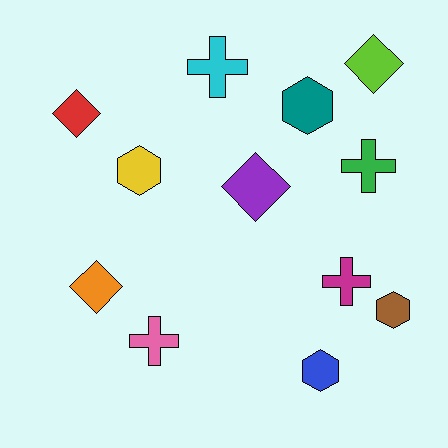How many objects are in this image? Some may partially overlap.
There are 12 objects.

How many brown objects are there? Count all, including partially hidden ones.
There is 1 brown object.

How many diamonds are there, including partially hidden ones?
There are 4 diamonds.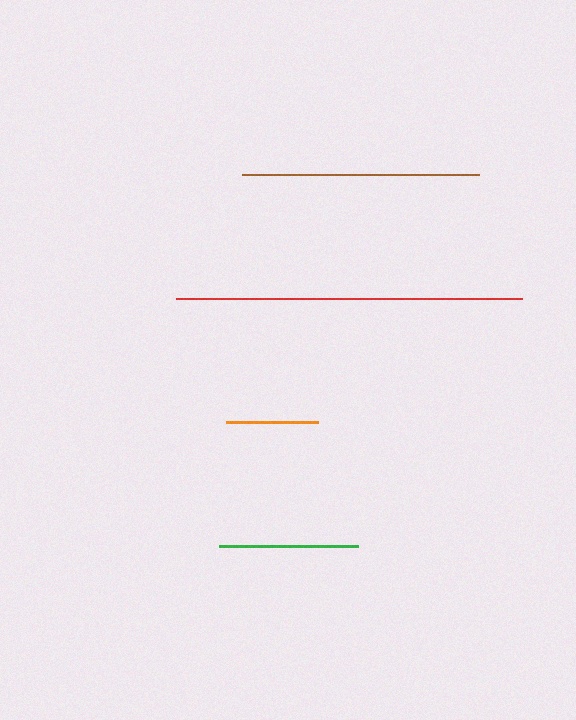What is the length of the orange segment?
The orange segment is approximately 92 pixels long.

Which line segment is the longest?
The red line is the longest at approximately 347 pixels.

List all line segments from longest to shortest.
From longest to shortest: red, brown, green, orange.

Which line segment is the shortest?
The orange line is the shortest at approximately 92 pixels.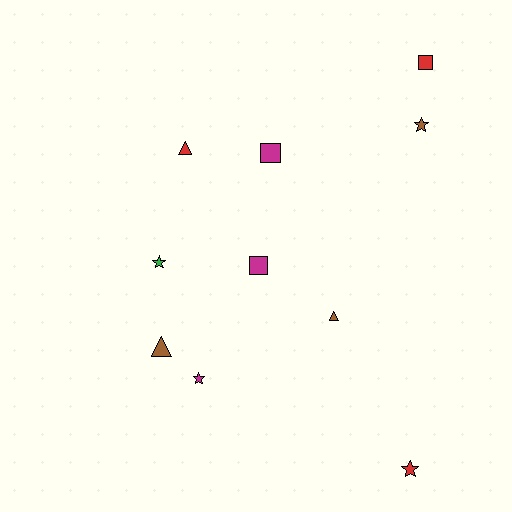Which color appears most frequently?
Red, with 3 objects.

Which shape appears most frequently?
Star, with 4 objects.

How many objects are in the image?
There are 10 objects.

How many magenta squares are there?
There are 2 magenta squares.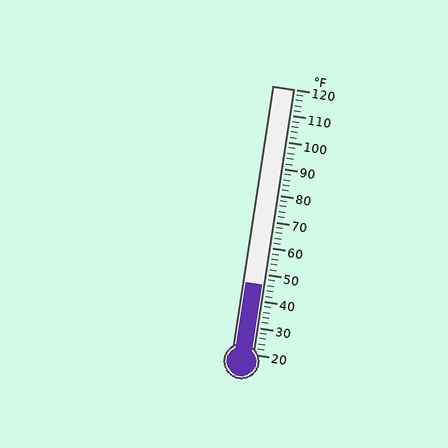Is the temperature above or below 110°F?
The temperature is below 110°F.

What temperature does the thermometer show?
The thermometer shows approximately 46°F.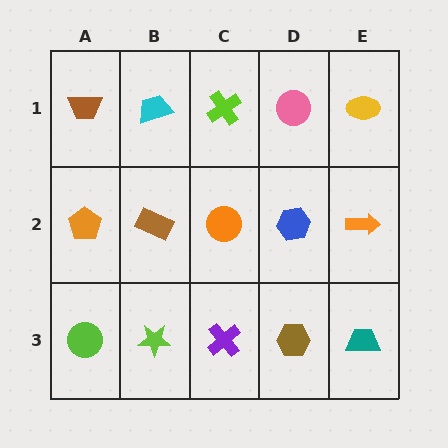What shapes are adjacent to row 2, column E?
A yellow ellipse (row 1, column E), a teal trapezoid (row 3, column E), a blue hexagon (row 2, column D).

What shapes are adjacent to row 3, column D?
A blue hexagon (row 2, column D), a purple cross (row 3, column C), a teal trapezoid (row 3, column E).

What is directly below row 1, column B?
A brown rectangle.